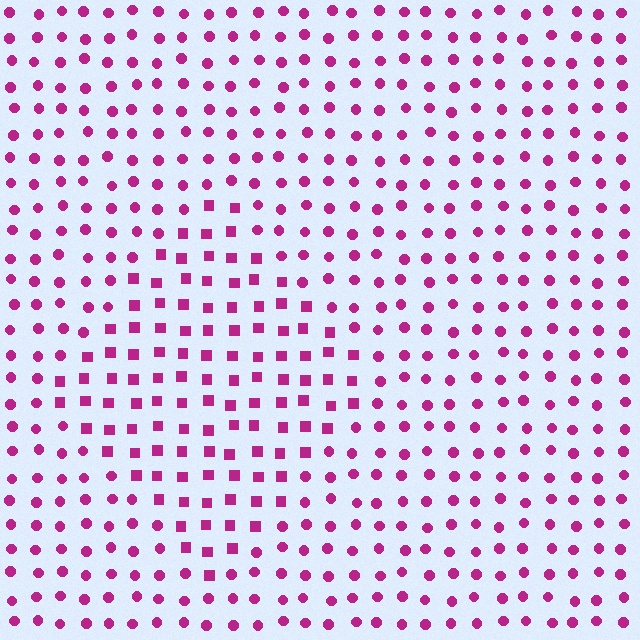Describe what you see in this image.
The image is filled with small magenta elements arranged in a uniform grid. A diamond-shaped region contains squares, while the surrounding area contains circles. The boundary is defined purely by the change in element shape.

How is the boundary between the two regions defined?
The boundary is defined by a change in element shape: squares inside vs. circles outside. All elements share the same color and spacing.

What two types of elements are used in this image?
The image uses squares inside the diamond region and circles outside it.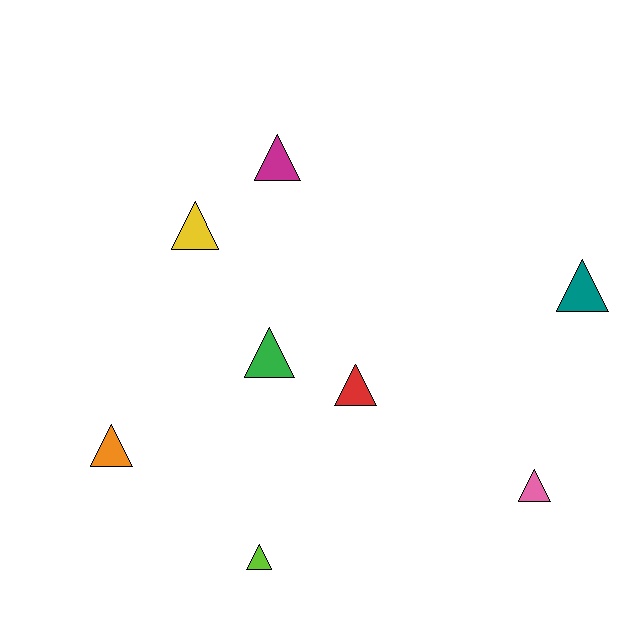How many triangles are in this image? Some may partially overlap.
There are 8 triangles.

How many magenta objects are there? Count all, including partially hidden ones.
There is 1 magenta object.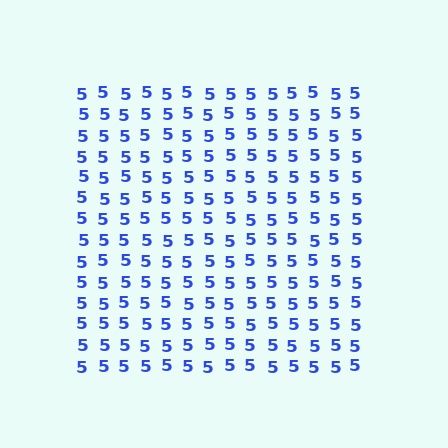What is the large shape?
The large shape is a square.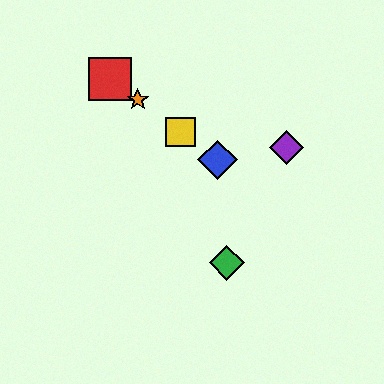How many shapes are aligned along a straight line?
4 shapes (the red square, the blue diamond, the yellow square, the orange star) are aligned along a straight line.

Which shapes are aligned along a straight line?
The red square, the blue diamond, the yellow square, the orange star are aligned along a straight line.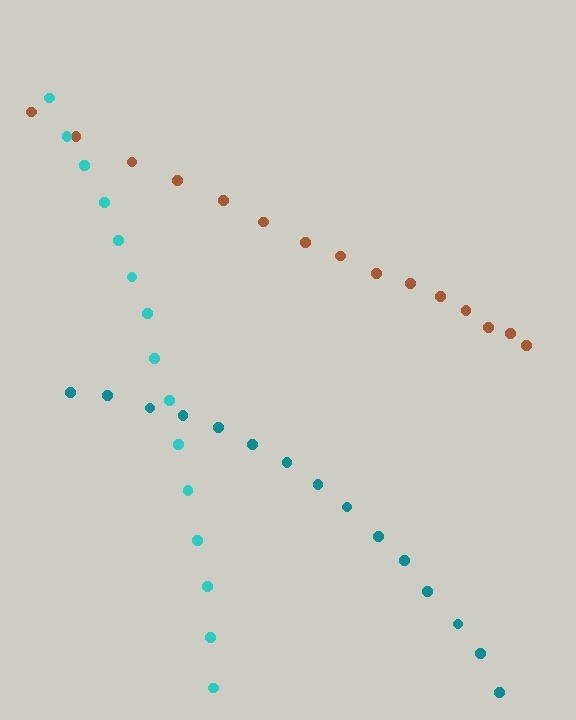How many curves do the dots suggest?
There are 3 distinct paths.